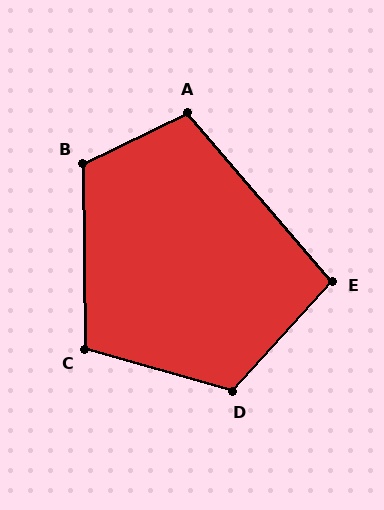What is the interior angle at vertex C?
Approximately 107 degrees (obtuse).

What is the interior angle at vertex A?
Approximately 104 degrees (obtuse).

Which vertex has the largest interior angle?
D, at approximately 116 degrees.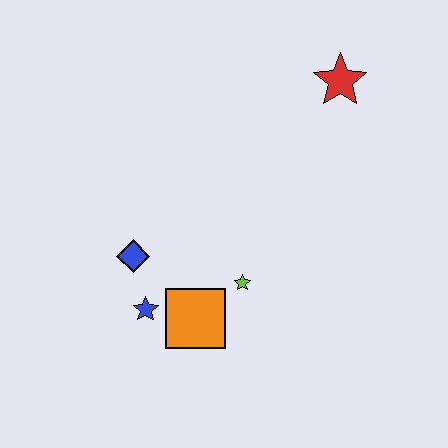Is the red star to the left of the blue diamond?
No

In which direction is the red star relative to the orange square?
The red star is above the orange square.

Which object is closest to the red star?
The lime star is closest to the red star.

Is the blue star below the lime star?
Yes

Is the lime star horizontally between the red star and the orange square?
Yes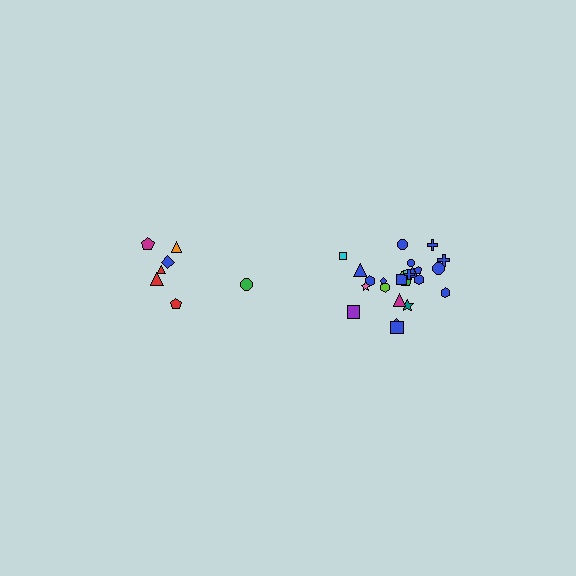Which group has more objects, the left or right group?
The right group.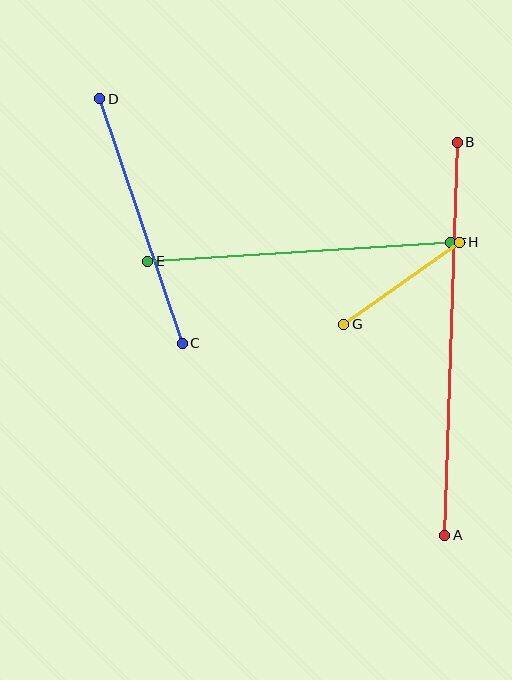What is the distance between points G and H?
The distance is approximately 142 pixels.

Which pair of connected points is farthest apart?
Points A and B are farthest apart.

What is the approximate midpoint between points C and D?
The midpoint is at approximately (141, 221) pixels.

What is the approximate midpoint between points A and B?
The midpoint is at approximately (451, 339) pixels.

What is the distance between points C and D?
The distance is approximately 258 pixels.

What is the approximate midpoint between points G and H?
The midpoint is at approximately (402, 283) pixels.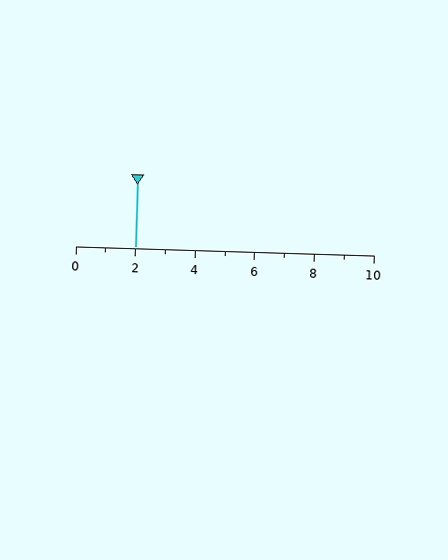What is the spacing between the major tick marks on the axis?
The major ticks are spaced 2 apart.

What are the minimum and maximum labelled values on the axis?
The axis runs from 0 to 10.